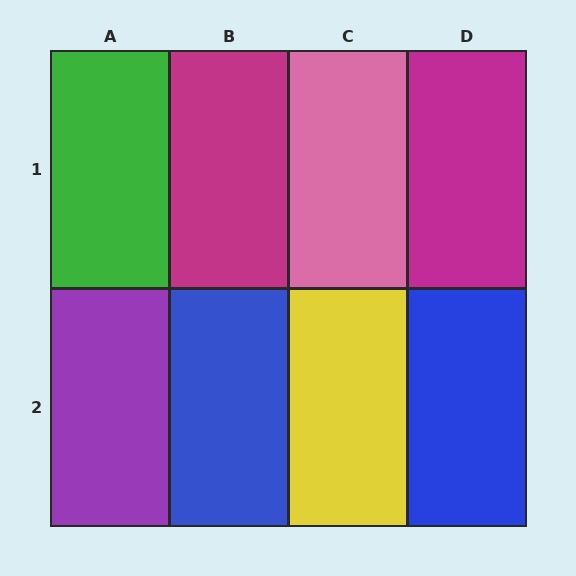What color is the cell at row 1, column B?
Magenta.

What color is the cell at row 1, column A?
Green.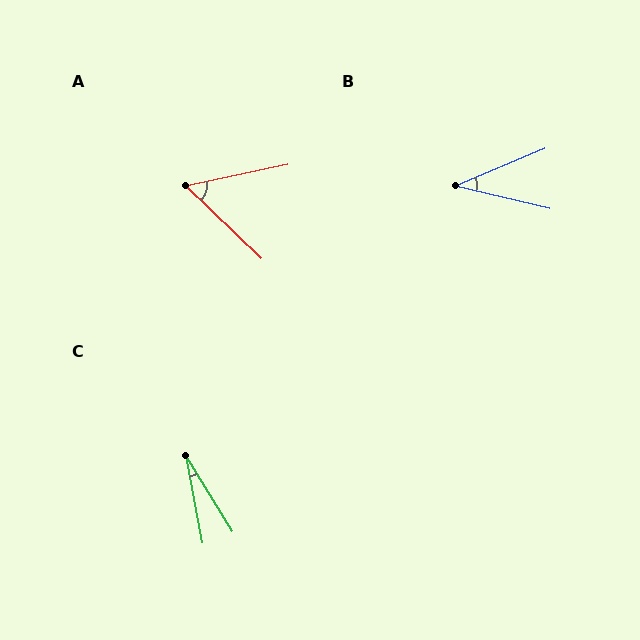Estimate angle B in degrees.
Approximately 36 degrees.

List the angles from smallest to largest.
C (21°), B (36°), A (55°).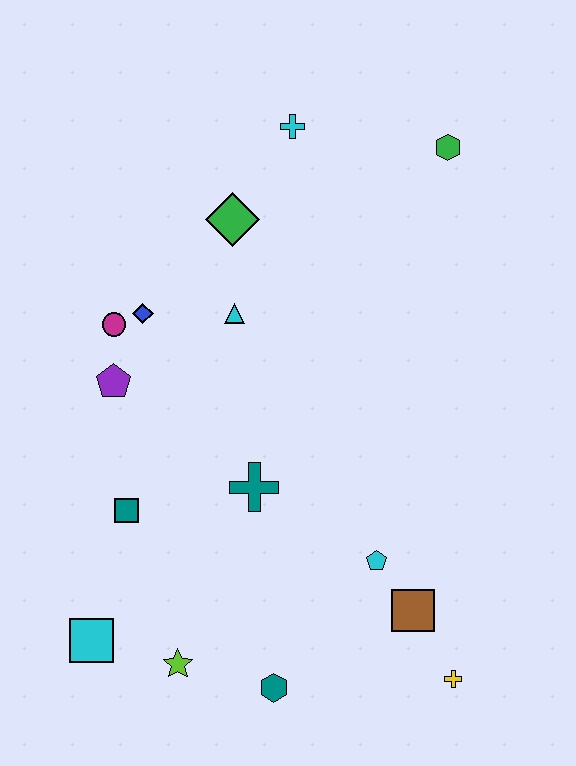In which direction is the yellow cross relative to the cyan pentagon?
The yellow cross is below the cyan pentagon.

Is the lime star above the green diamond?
No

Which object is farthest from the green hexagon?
The cyan square is farthest from the green hexagon.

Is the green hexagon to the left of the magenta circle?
No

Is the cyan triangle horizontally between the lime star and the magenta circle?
No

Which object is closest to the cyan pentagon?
The brown square is closest to the cyan pentagon.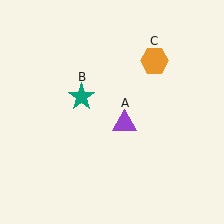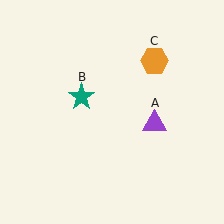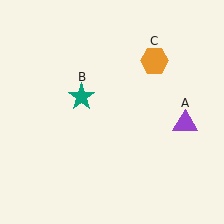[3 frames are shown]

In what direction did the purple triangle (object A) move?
The purple triangle (object A) moved right.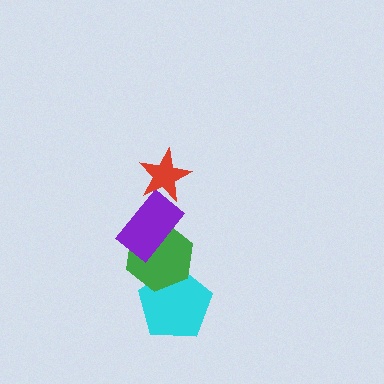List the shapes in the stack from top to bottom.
From top to bottom: the red star, the purple rectangle, the green hexagon, the cyan pentagon.